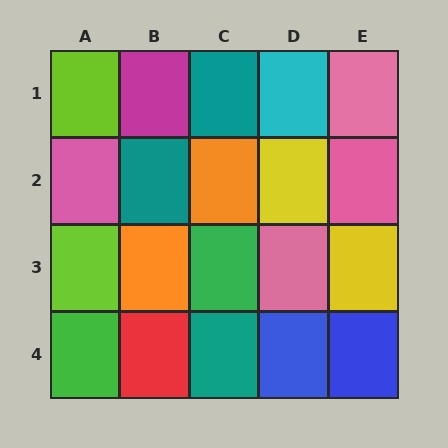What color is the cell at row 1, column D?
Cyan.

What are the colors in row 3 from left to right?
Lime, orange, green, pink, yellow.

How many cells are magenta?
1 cell is magenta.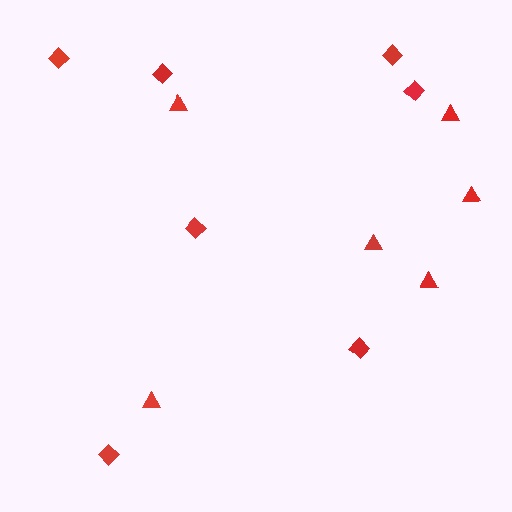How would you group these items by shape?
There are 2 groups: one group of triangles (6) and one group of diamonds (7).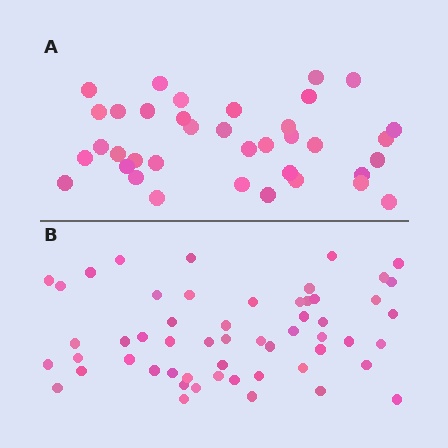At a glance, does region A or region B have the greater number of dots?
Region B (the bottom region) has more dots.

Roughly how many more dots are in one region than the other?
Region B has approximately 20 more dots than region A.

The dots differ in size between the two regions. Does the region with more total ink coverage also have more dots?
No. Region A has more total ink coverage because its dots are larger, but region B actually contains more individual dots. Total area can be misleading — the number of items is what matters here.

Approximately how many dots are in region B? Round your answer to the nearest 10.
About 60 dots. (The exact count is 55, which rounds to 60.)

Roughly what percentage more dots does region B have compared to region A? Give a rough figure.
About 50% more.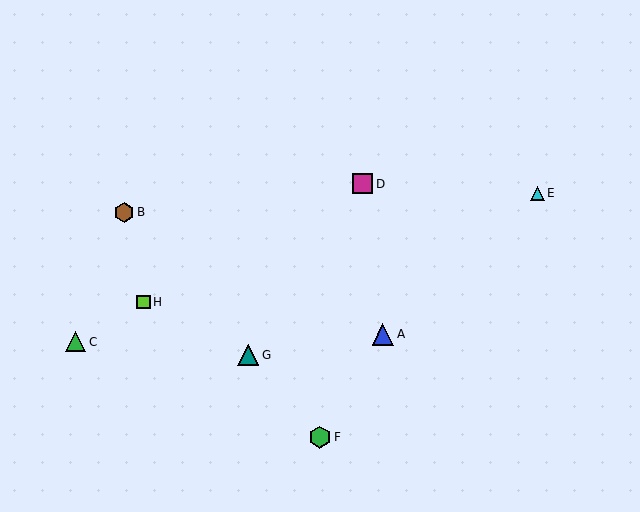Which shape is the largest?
The green hexagon (labeled F) is the largest.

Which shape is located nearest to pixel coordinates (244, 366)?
The teal triangle (labeled G) at (248, 355) is nearest to that location.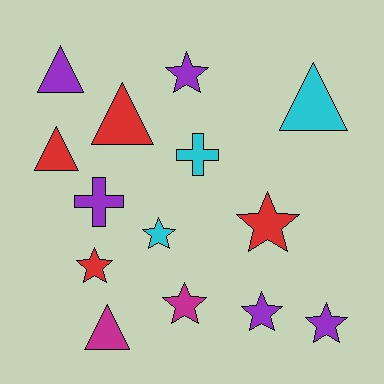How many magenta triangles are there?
There is 1 magenta triangle.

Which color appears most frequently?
Purple, with 5 objects.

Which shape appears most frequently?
Star, with 7 objects.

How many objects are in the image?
There are 14 objects.